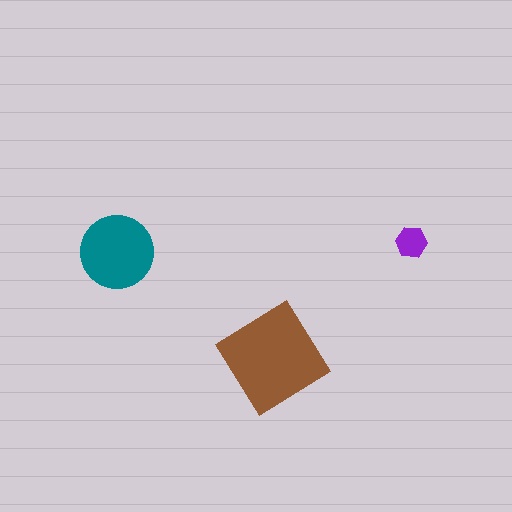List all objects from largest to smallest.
The brown diamond, the teal circle, the purple hexagon.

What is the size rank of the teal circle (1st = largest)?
2nd.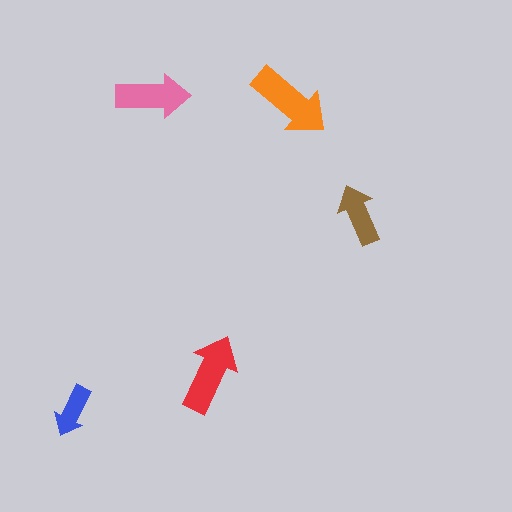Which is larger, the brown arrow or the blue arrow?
The brown one.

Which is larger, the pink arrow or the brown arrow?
The pink one.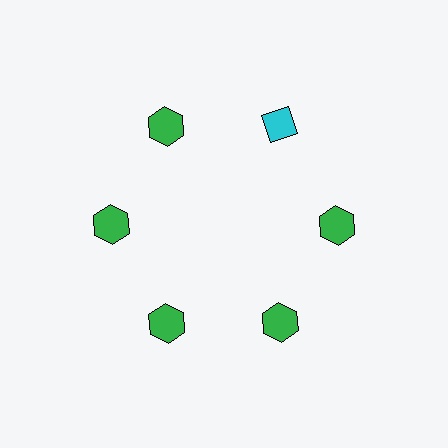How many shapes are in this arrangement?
There are 6 shapes arranged in a ring pattern.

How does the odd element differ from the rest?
It differs in both color (cyan instead of green) and shape (diamond instead of hexagon).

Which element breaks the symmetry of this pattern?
The cyan diamond at roughly the 1 o'clock position breaks the symmetry. All other shapes are green hexagons.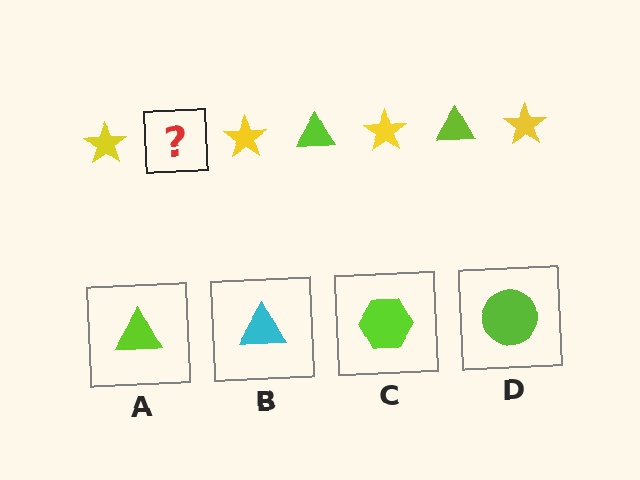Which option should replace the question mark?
Option A.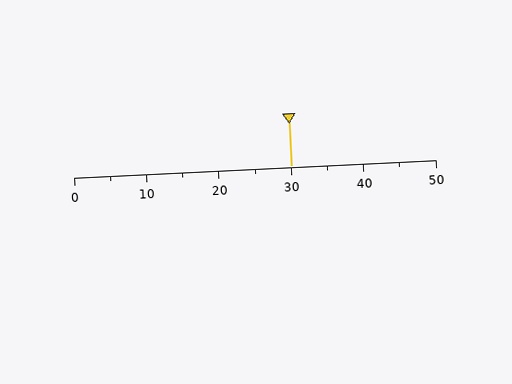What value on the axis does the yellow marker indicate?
The marker indicates approximately 30.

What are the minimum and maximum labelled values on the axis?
The axis runs from 0 to 50.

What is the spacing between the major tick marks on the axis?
The major ticks are spaced 10 apart.